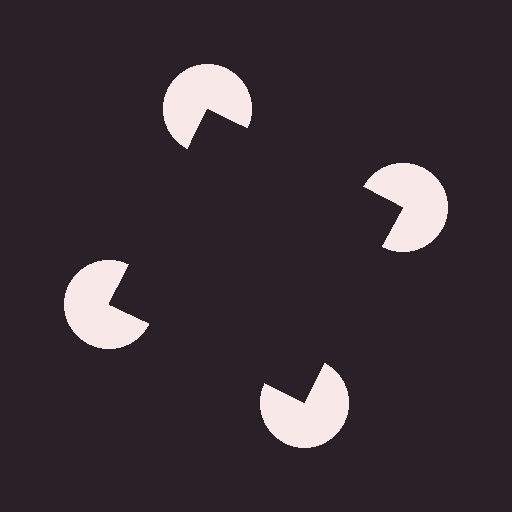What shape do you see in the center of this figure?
An illusory square — its edges are inferred from the aligned wedge cuts in the pac-man discs, not physically drawn.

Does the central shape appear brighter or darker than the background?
It typically appears slightly darker than the background, even though no actual brightness change is drawn.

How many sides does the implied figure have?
4 sides.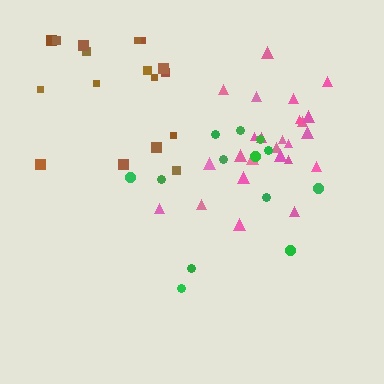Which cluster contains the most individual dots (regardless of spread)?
Pink (25).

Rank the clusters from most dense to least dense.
pink, brown, green.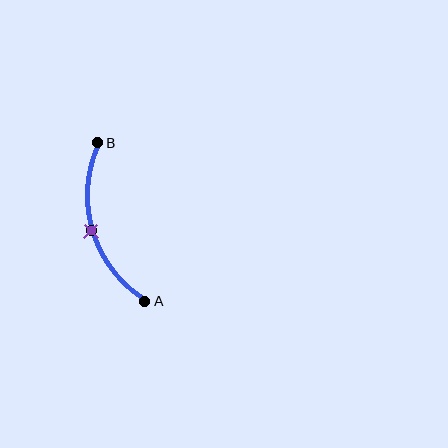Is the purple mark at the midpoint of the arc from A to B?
Yes. The purple mark lies on the arc at equal arc-length from both A and B — it is the arc midpoint.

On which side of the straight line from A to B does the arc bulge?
The arc bulges to the left of the straight line connecting A and B.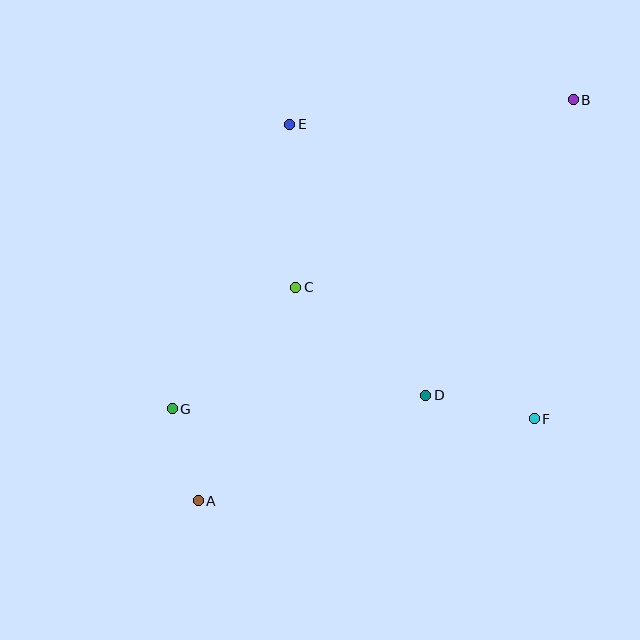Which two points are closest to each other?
Points A and G are closest to each other.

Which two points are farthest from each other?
Points A and B are farthest from each other.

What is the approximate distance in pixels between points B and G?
The distance between B and G is approximately 506 pixels.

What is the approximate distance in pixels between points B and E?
The distance between B and E is approximately 285 pixels.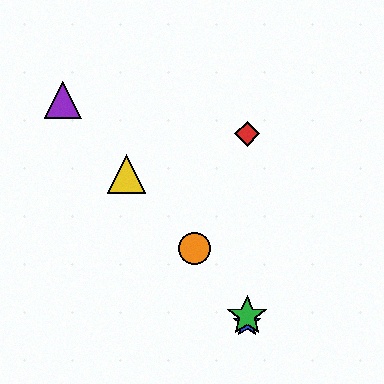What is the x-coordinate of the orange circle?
The orange circle is at x≈194.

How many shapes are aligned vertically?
3 shapes (the red diamond, the blue star, the green star) are aligned vertically.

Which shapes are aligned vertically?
The red diamond, the blue star, the green star are aligned vertically.